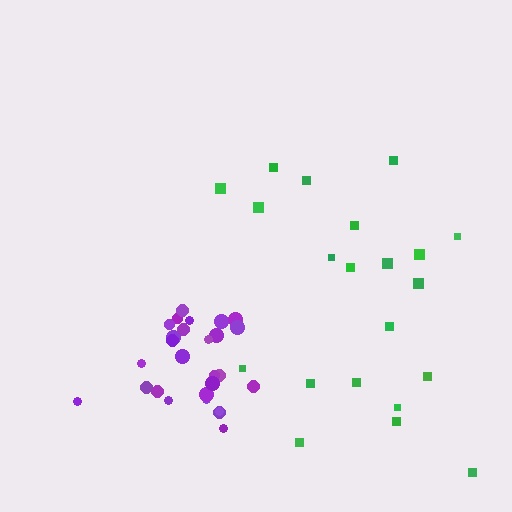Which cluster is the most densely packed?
Purple.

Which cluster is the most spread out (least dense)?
Green.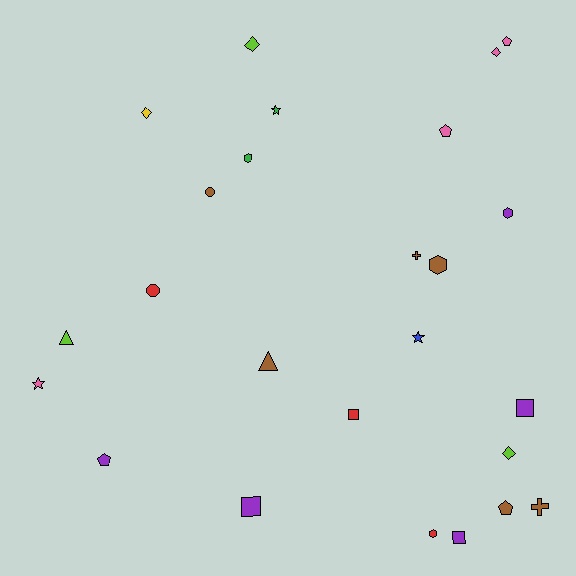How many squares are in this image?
There are 4 squares.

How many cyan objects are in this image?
There are no cyan objects.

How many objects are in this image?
There are 25 objects.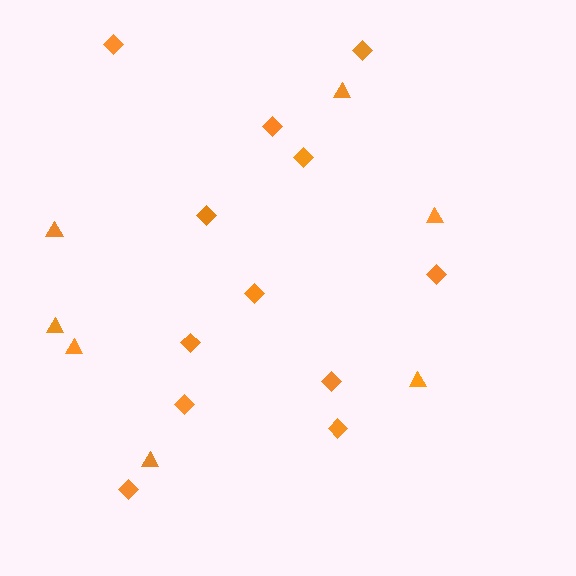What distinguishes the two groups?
There are 2 groups: one group of triangles (7) and one group of diamonds (12).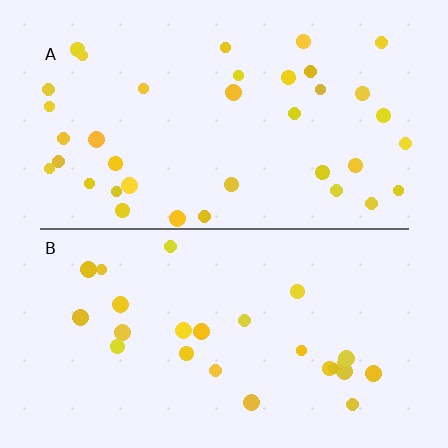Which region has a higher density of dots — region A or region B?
A (the top).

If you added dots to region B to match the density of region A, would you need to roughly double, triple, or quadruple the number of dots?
Approximately double.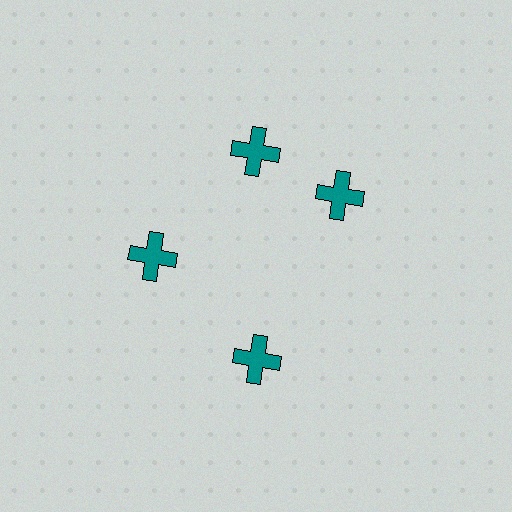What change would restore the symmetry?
The symmetry would be restored by rotating it back into even spacing with its neighbors so that all 4 crosses sit at equal angles and equal distance from the center.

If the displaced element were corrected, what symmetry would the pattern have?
It would have 4-fold rotational symmetry — the pattern would map onto itself every 90 degrees.